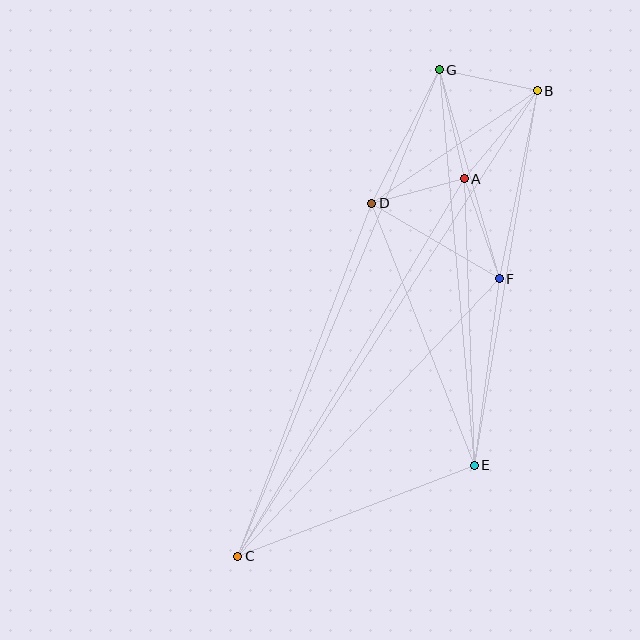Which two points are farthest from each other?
Points B and C are farthest from each other.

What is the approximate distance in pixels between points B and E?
The distance between B and E is approximately 380 pixels.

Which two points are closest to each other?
Points A and D are closest to each other.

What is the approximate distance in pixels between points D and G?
The distance between D and G is approximately 149 pixels.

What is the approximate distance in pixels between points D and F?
The distance between D and F is approximately 148 pixels.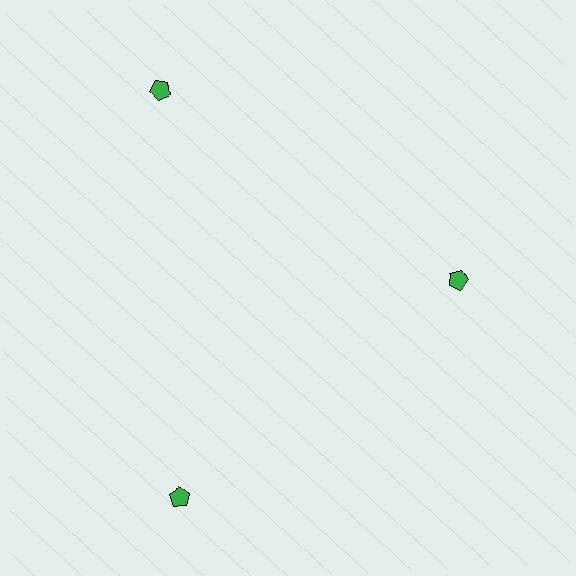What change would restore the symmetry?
The symmetry would be restored by moving it outward, back onto the ring so that all 3 pentagons sit at equal angles and equal distance from the center.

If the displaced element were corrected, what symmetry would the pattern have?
It would have 3-fold rotational symmetry — the pattern would map onto itself every 120 degrees.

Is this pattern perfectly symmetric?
No. The 3 green pentagons are arranged in a ring, but one element near the 3 o'clock position is pulled inward toward the center, breaking the 3-fold rotational symmetry.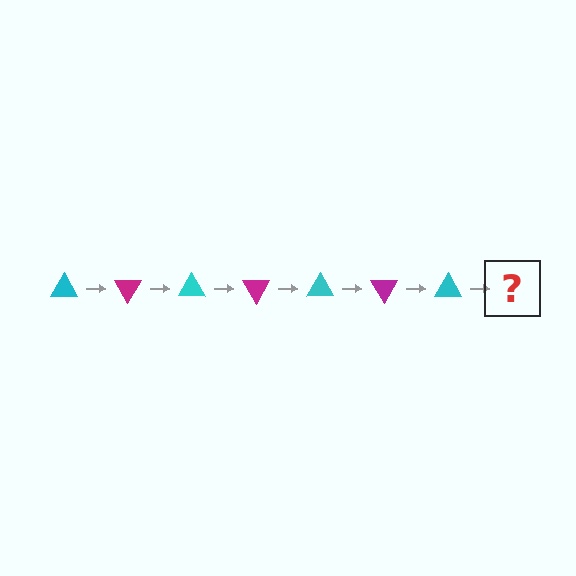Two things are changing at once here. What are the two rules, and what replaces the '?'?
The two rules are that it rotates 60 degrees each step and the color cycles through cyan and magenta. The '?' should be a magenta triangle, rotated 420 degrees from the start.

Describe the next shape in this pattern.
It should be a magenta triangle, rotated 420 degrees from the start.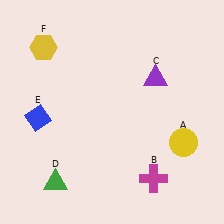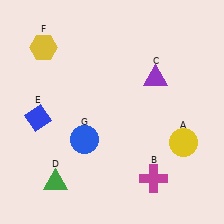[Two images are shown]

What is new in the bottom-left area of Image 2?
A blue circle (G) was added in the bottom-left area of Image 2.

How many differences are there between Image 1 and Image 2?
There is 1 difference between the two images.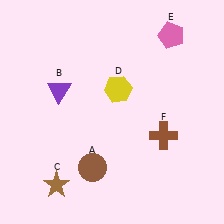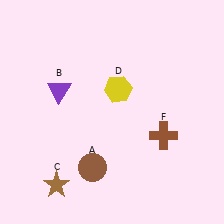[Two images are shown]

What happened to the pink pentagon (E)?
The pink pentagon (E) was removed in Image 2. It was in the top-right area of Image 1.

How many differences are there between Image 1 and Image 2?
There is 1 difference between the two images.